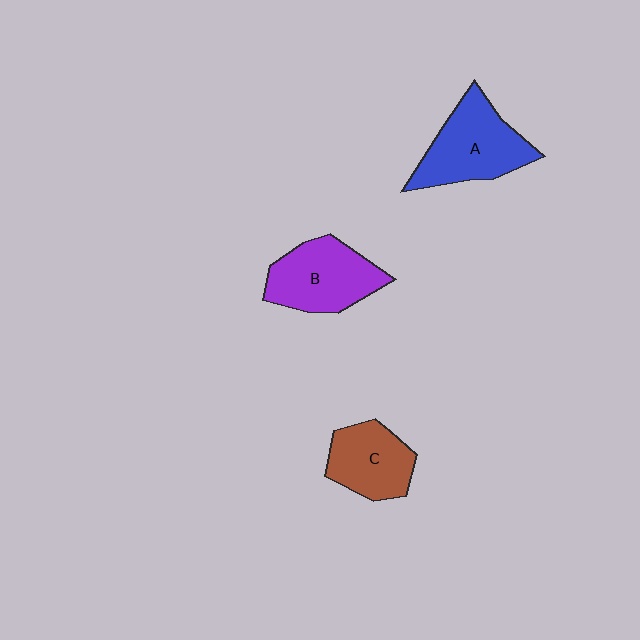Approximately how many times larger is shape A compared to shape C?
Approximately 1.3 times.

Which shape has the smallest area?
Shape C (brown).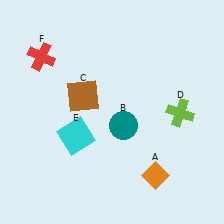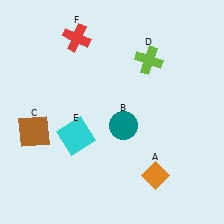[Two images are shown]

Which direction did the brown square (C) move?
The brown square (C) moved left.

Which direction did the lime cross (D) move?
The lime cross (D) moved up.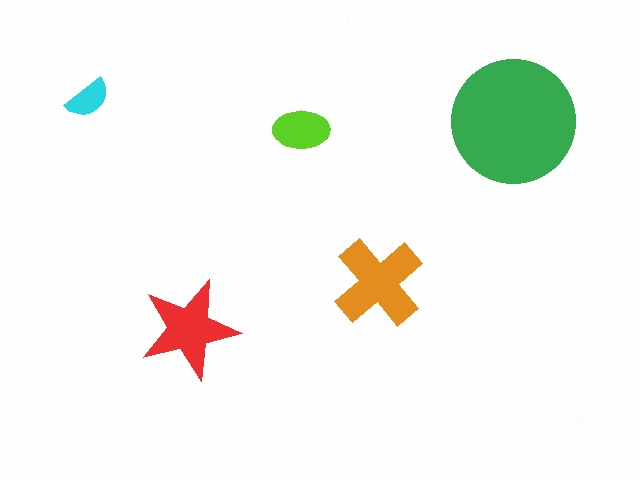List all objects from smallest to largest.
The cyan semicircle, the lime ellipse, the red star, the orange cross, the green circle.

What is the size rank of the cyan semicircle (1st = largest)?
5th.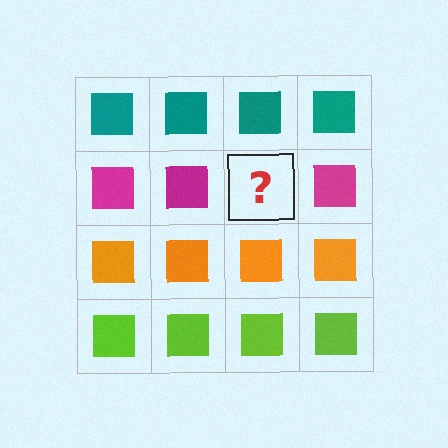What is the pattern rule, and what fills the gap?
The rule is that each row has a consistent color. The gap should be filled with a magenta square.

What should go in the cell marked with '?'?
The missing cell should contain a magenta square.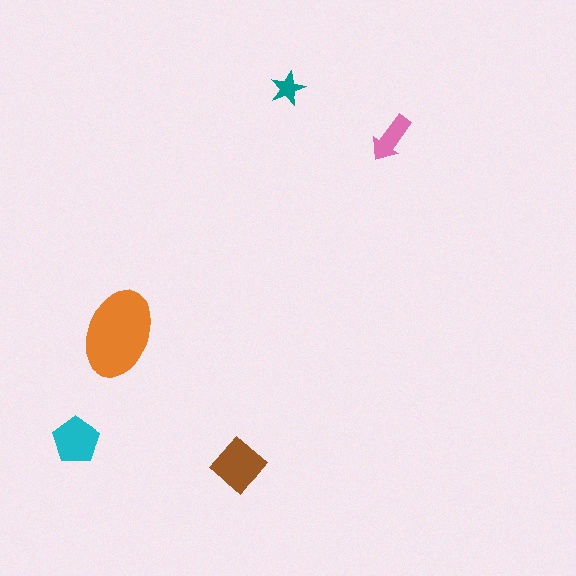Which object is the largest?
The orange ellipse.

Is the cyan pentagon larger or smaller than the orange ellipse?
Smaller.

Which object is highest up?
The teal star is topmost.